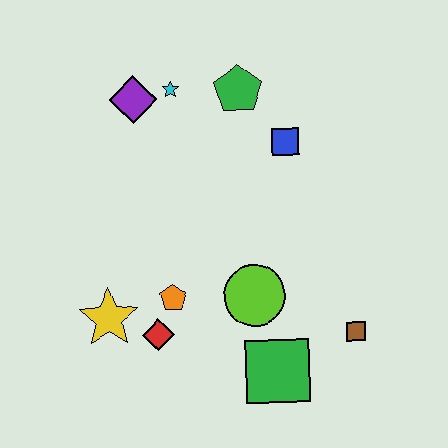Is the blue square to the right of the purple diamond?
Yes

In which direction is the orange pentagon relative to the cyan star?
The orange pentagon is below the cyan star.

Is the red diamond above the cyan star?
No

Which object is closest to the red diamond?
The orange pentagon is closest to the red diamond.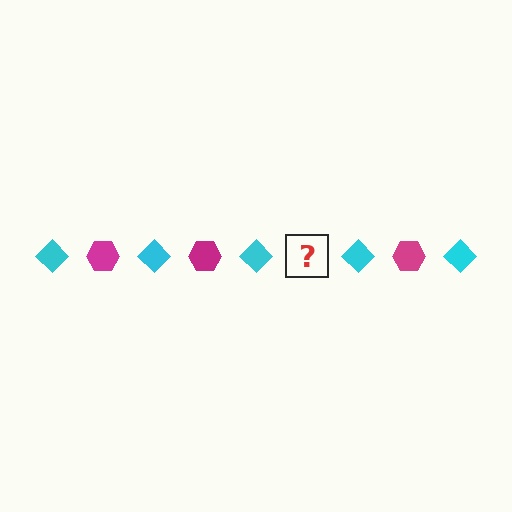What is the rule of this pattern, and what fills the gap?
The rule is that the pattern alternates between cyan diamond and magenta hexagon. The gap should be filled with a magenta hexagon.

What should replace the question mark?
The question mark should be replaced with a magenta hexagon.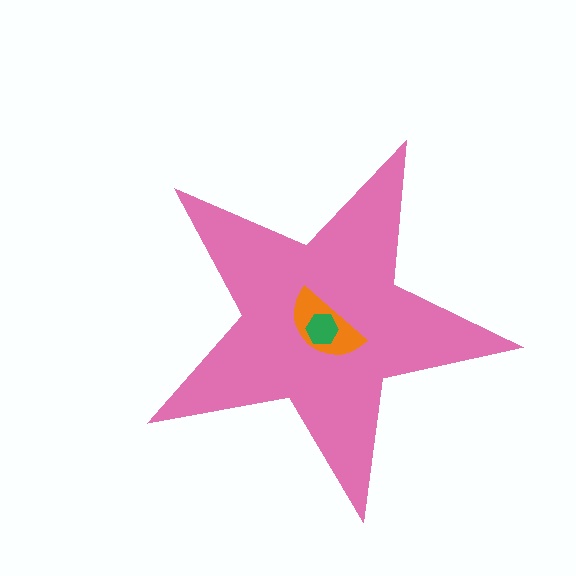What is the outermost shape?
The pink star.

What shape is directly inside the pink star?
The orange semicircle.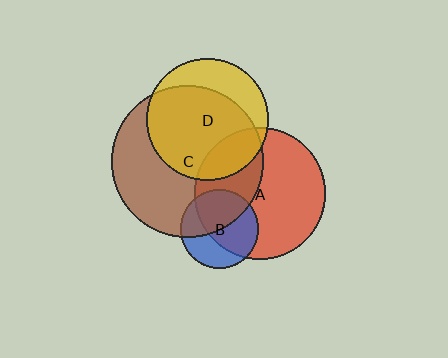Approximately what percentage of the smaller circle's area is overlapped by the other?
Approximately 20%.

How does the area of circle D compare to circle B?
Approximately 2.4 times.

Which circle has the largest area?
Circle C (brown).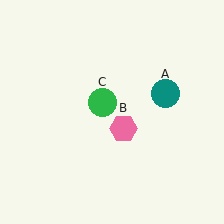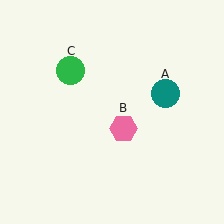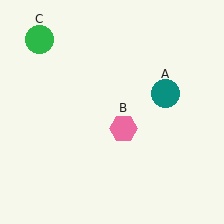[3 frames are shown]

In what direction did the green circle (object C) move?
The green circle (object C) moved up and to the left.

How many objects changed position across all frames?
1 object changed position: green circle (object C).